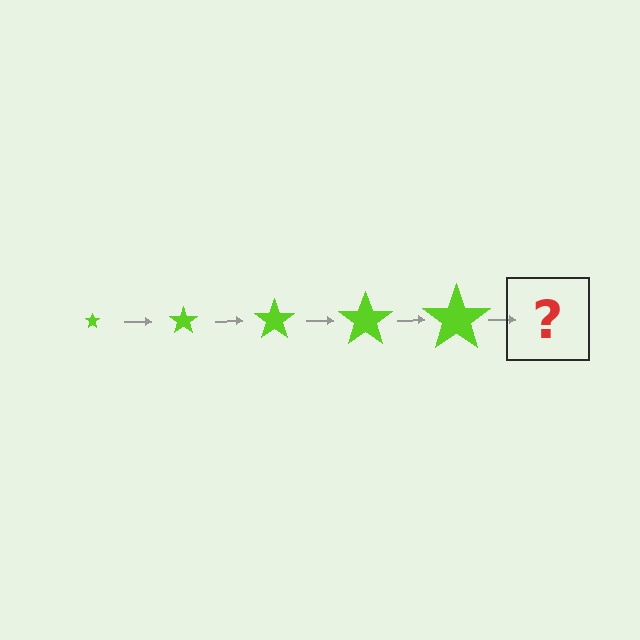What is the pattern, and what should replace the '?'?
The pattern is that the star gets progressively larger each step. The '?' should be a lime star, larger than the previous one.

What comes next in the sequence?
The next element should be a lime star, larger than the previous one.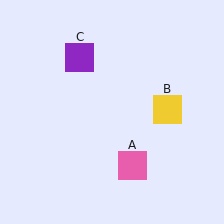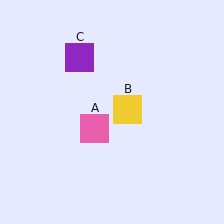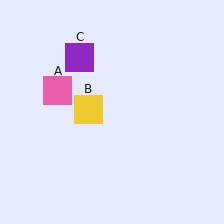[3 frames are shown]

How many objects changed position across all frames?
2 objects changed position: pink square (object A), yellow square (object B).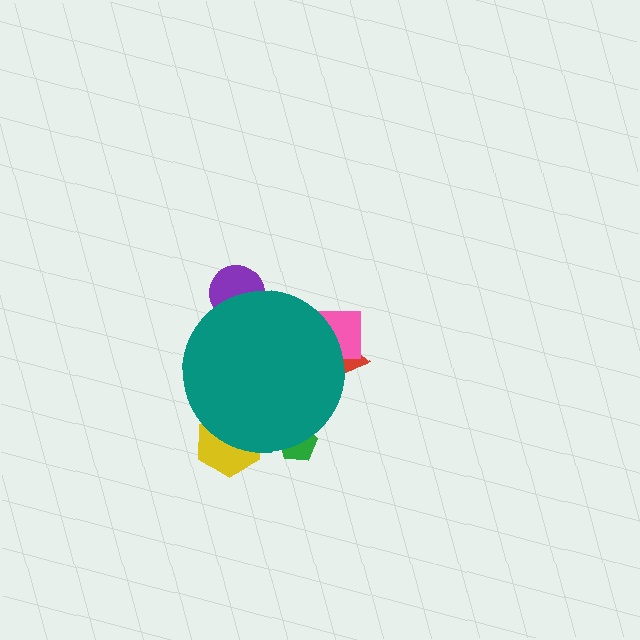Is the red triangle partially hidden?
Yes, the red triangle is partially hidden behind the teal circle.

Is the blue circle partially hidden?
Yes, the blue circle is partially hidden behind the teal circle.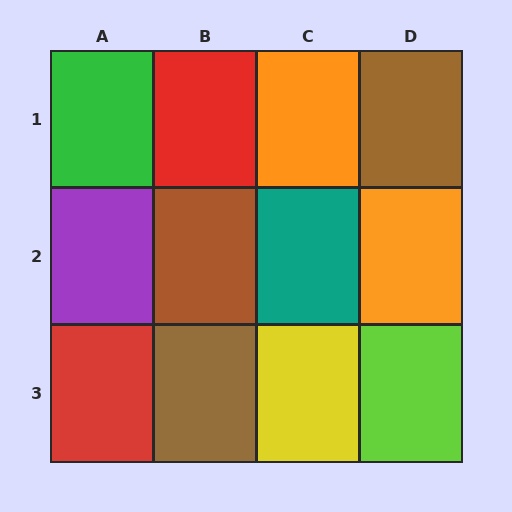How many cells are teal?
1 cell is teal.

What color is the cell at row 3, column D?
Lime.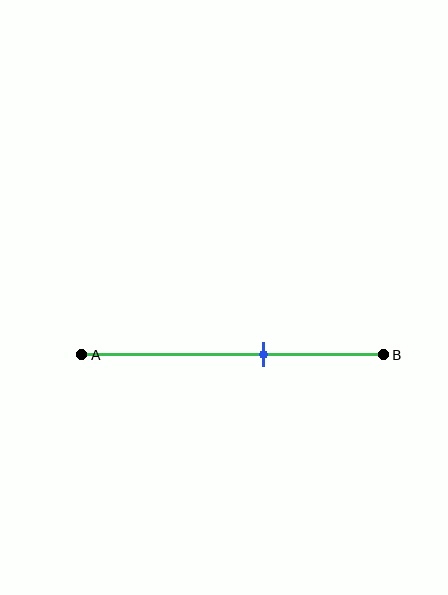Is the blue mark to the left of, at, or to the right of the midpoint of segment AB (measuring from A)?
The blue mark is to the right of the midpoint of segment AB.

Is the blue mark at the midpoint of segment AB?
No, the mark is at about 60% from A, not at the 50% midpoint.